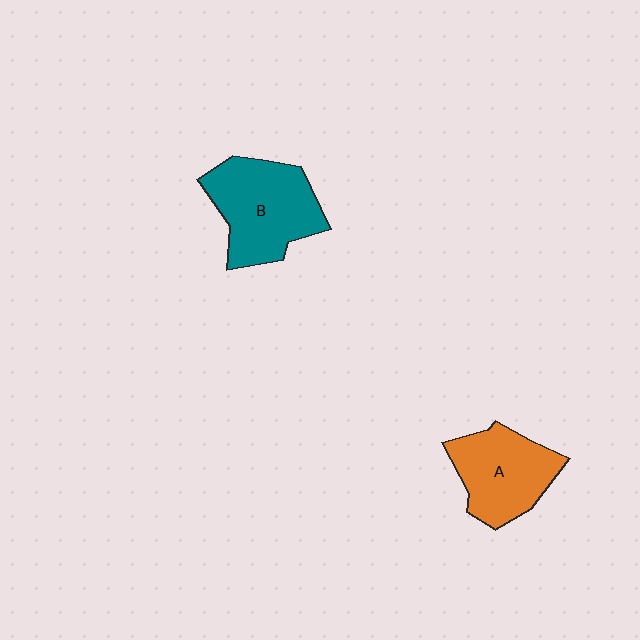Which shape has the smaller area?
Shape A (orange).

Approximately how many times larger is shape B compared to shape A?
Approximately 1.2 times.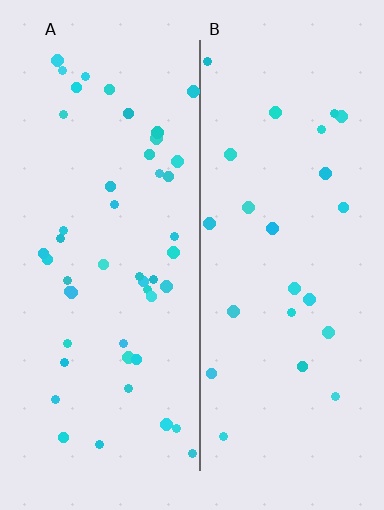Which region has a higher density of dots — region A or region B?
A (the left).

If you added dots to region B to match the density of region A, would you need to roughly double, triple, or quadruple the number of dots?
Approximately double.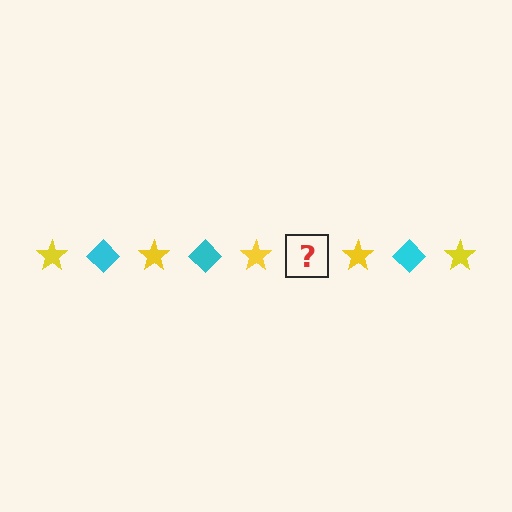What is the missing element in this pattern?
The missing element is a cyan diamond.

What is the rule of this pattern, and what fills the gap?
The rule is that the pattern alternates between yellow star and cyan diamond. The gap should be filled with a cyan diamond.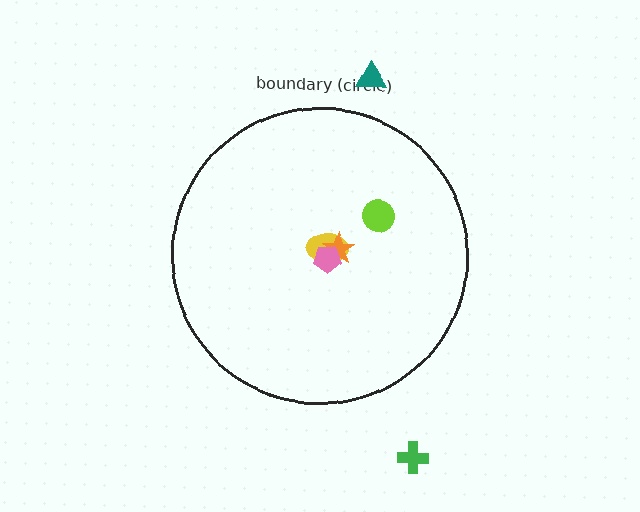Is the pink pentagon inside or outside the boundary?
Inside.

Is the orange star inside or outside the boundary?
Inside.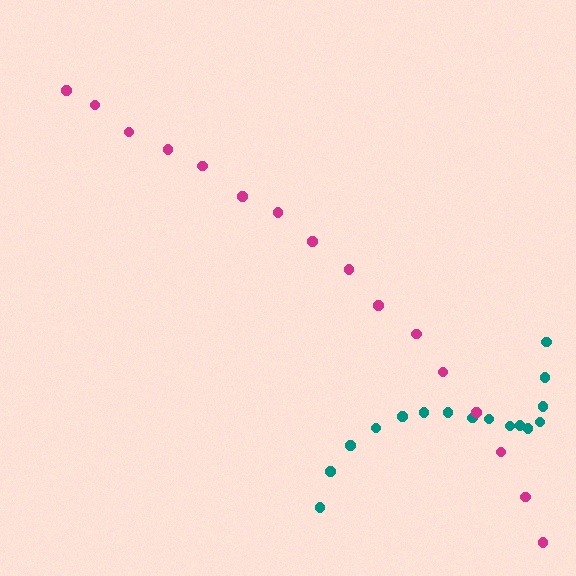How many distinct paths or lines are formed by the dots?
There are 2 distinct paths.